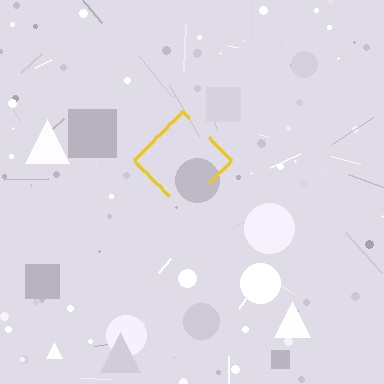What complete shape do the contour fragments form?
The contour fragments form a diamond.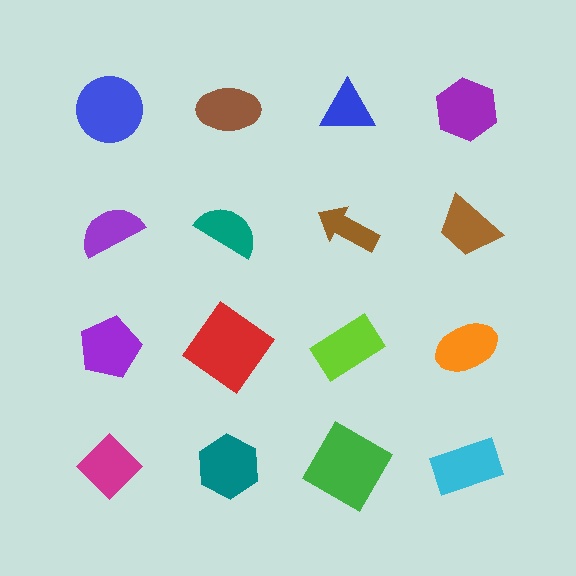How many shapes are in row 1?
4 shapes.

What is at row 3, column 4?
An orange ellipse.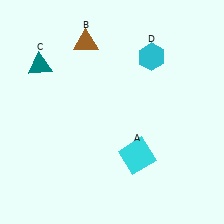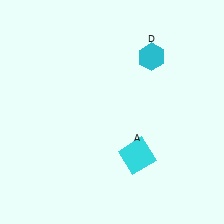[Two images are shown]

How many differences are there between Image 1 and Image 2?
There are 2 differences between the two images.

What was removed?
The teal triangle (C), the brown triangle (B) were removed in Image 2.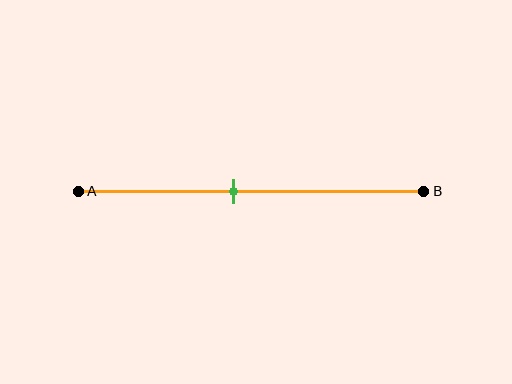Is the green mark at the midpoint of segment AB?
No, the mark is at about 45% from A, not at the 50% midpoint.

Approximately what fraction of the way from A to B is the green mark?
The green mark is approximately 45% of the way from A to B.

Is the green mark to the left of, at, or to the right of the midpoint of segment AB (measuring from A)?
The green mark is to the left of the midpoint of segment AB.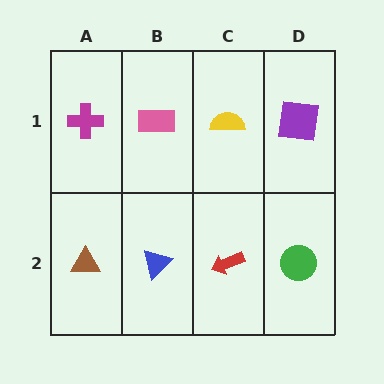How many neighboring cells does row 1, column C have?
3.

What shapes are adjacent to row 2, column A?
A magenta cross (row 1, column A), a blue triangle (row 2, column B).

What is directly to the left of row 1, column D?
A yellow semicircle.